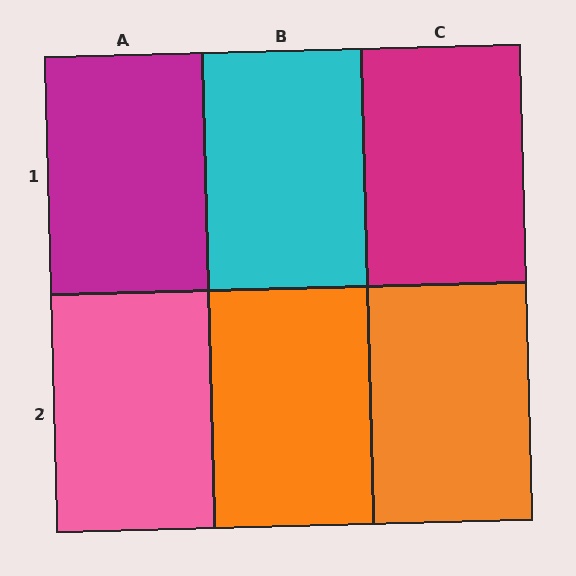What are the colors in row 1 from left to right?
Magenta, cyan, magenta.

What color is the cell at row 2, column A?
Pink.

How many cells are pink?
1 cell is pink.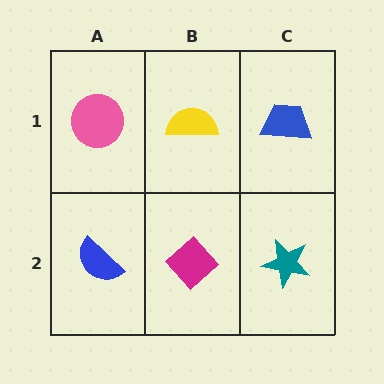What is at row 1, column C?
A blue trapezoid.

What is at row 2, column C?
A teal star.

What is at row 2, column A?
A blue semicircle.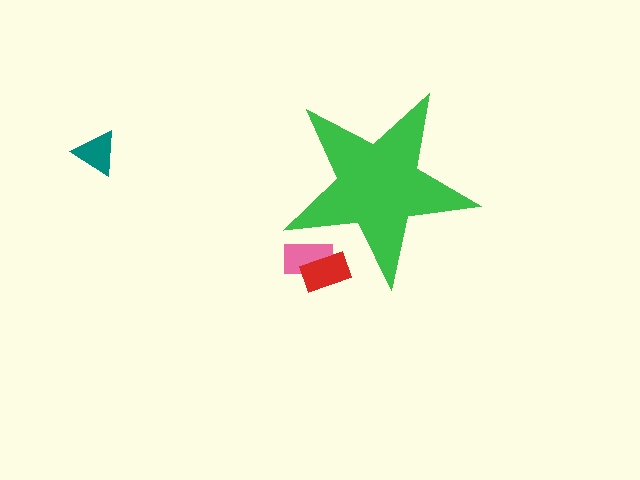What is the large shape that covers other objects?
A green star.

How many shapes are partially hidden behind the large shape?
2 shapes are partially hidden.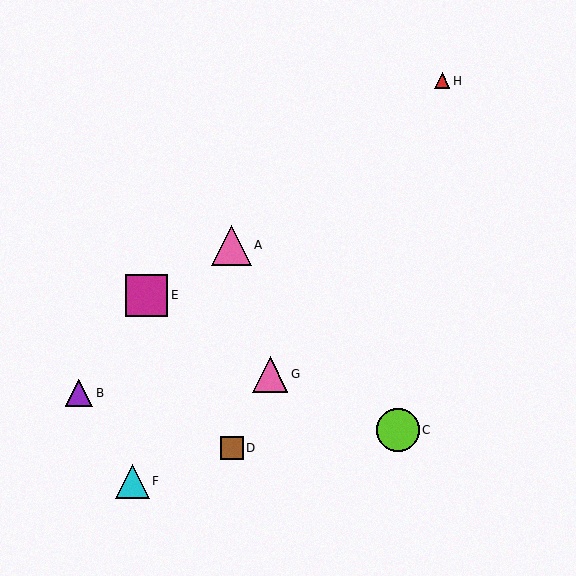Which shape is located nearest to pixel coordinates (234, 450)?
The brown square (labeled D) at (232, 448) is nearest to that location.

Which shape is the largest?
The lime circle (labeled C) is the largest.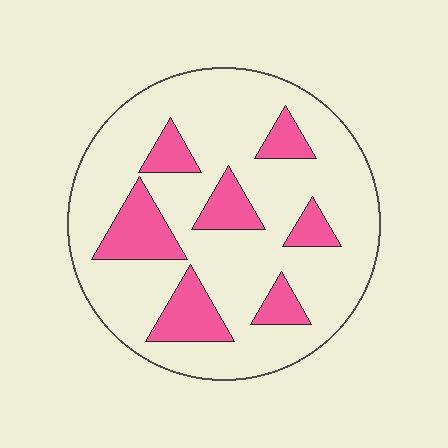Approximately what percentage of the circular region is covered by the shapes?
Approximately 20%.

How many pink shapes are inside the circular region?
7.